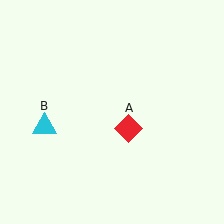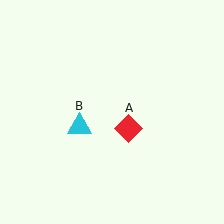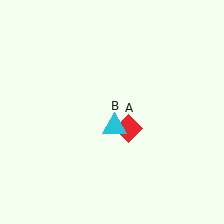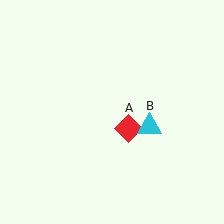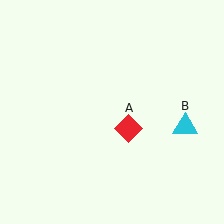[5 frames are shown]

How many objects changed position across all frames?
1 object changed position: cyan triangle (object B).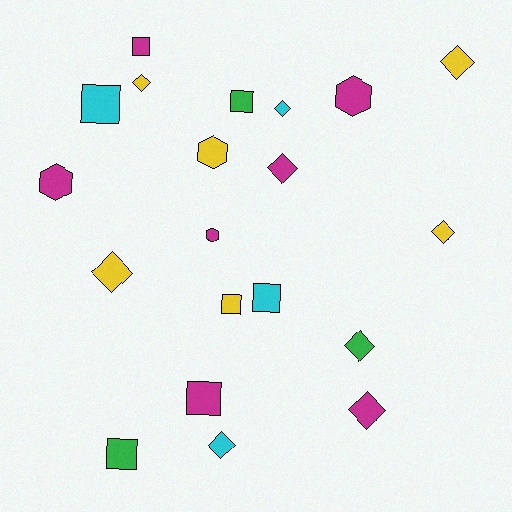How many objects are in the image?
There are 20 objects.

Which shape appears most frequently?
Diamond, with 9 objects.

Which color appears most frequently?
Magenta, with 7 objects.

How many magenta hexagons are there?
There are 3 magenta hexagons.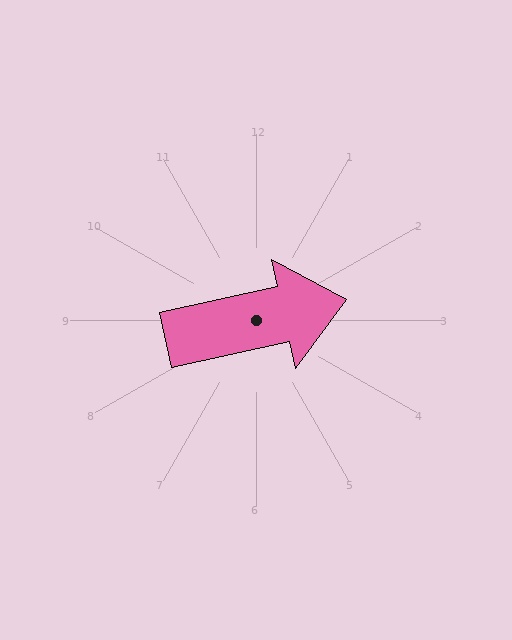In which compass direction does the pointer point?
East.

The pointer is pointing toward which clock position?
Roughly 3 o'clock.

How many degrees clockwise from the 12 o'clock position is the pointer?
Approximately 78 degrees.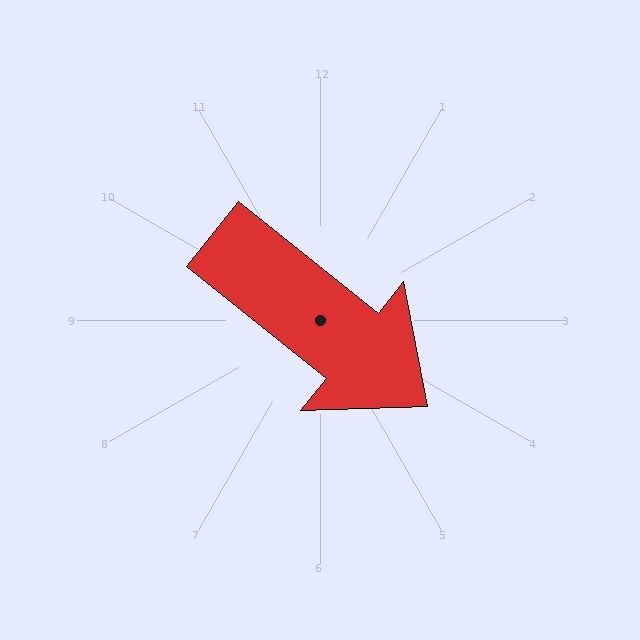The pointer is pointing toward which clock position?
Roughly 4 o'clock.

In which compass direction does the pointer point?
Southeast.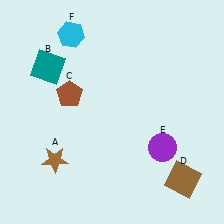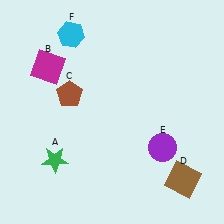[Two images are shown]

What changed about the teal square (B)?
In Image 1, B is teal. In Image 2, it changed to magenta.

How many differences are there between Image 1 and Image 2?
There are 2 differences between the two images.